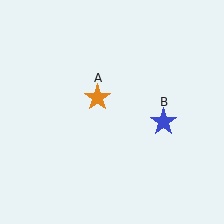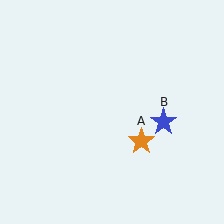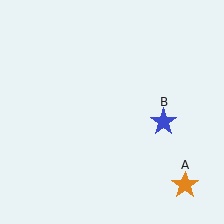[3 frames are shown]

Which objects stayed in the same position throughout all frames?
Blue star (object B) remained stationary.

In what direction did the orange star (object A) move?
The orange star (object A) moved down and to the right.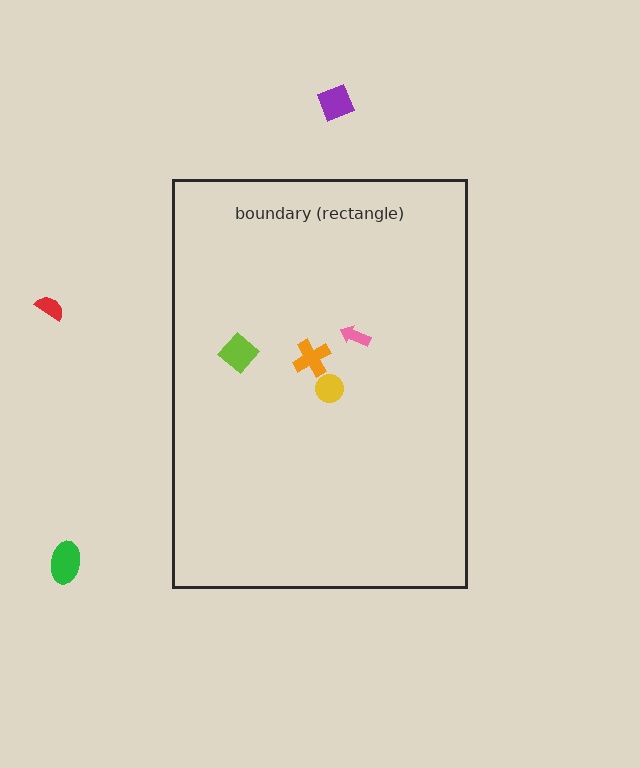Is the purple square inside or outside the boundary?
Outside.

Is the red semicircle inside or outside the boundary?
Outside.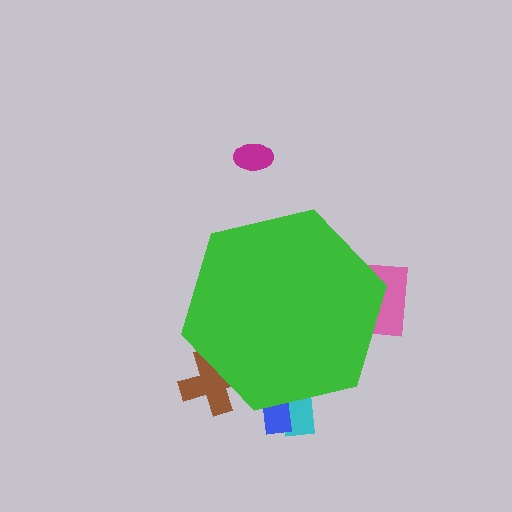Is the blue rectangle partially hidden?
Yes, the blue rectangle is partially hidden behind the green hexagon.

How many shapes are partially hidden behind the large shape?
4 shapes are partially hidden.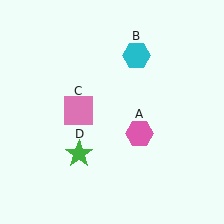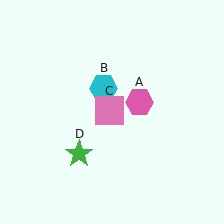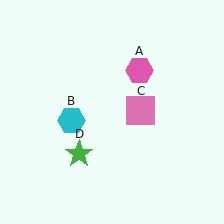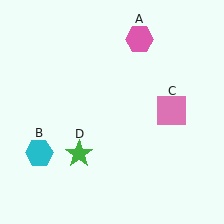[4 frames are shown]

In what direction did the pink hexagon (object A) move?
The pink hexagon (object A) moved up.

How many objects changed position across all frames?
3 objects changed position: pink hexagon (object A), cyan hexagon (object B), pink square (object C).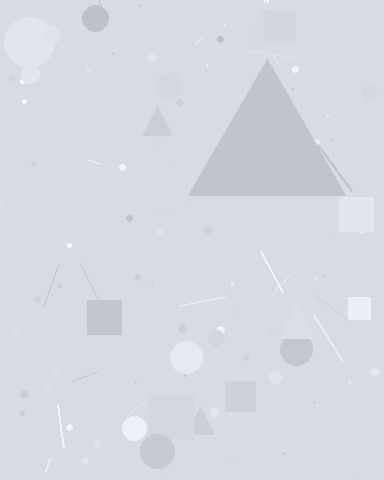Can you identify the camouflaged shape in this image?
The camouflaged shape is a triangle.